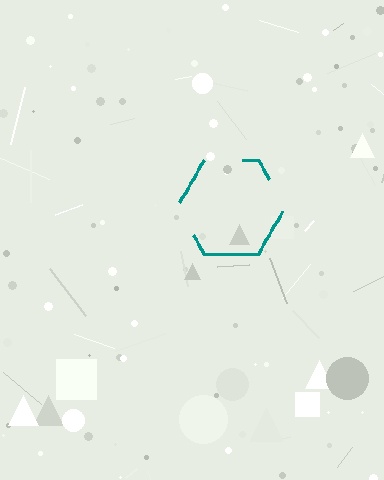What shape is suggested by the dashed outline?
The dashed outline suggests a hexagon.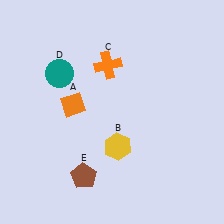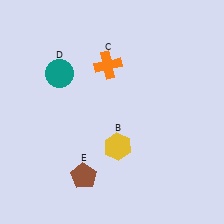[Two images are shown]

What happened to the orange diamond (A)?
The orange diamond (A) was removed in Image 2. It was in the top-left area of Image 1.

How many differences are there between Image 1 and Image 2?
There is 1 difference between the two images.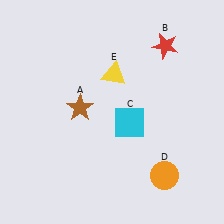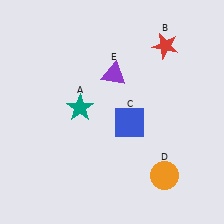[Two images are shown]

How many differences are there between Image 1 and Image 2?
There are 3 differences between the two images.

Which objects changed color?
A changed from brown to teal. C changed from cyan to blue. E changed from yellow to purple.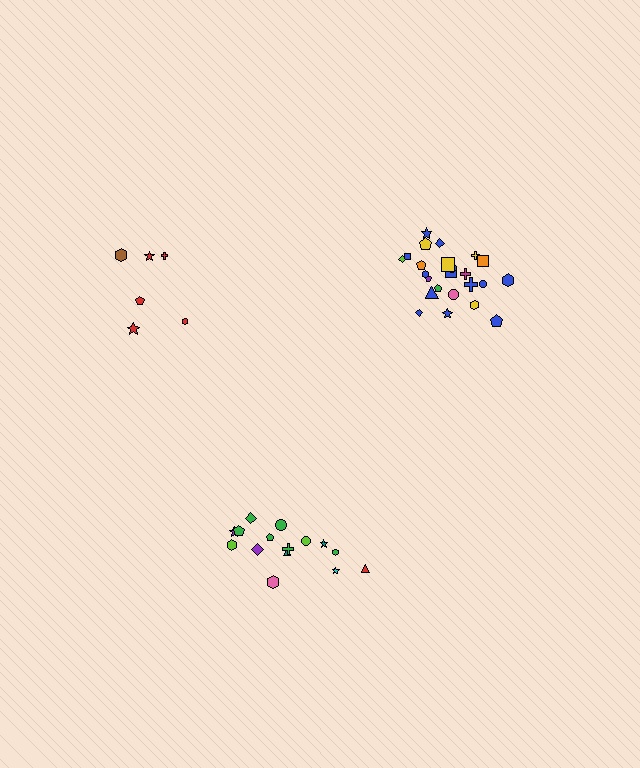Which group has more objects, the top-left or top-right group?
The top-right group.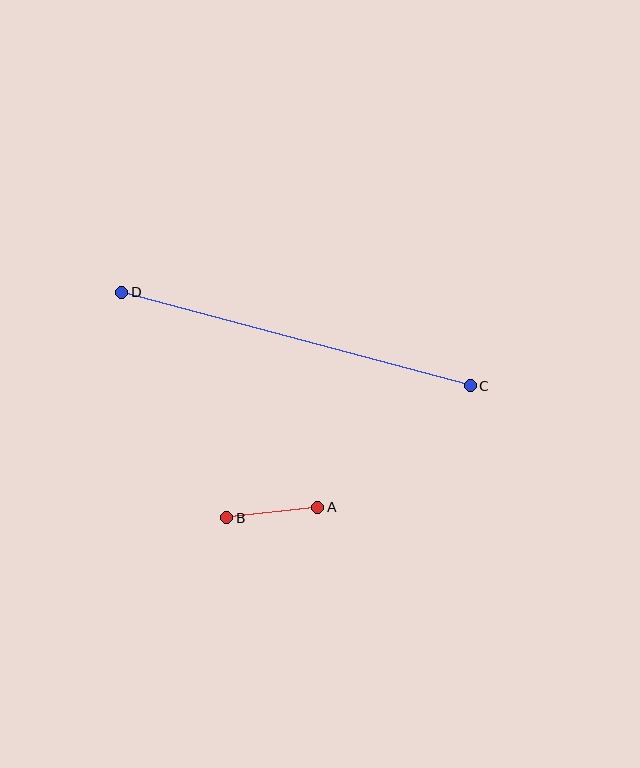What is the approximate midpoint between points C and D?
The midpoint is at approximately (296, 339) pixels.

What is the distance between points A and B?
The distance is approximately 91 pixels.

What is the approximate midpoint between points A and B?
The midpoint is at approximately (272, 512) pixels.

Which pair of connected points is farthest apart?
Points C and D are farthest apart.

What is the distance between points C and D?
The distance is approximately 361 pixels.